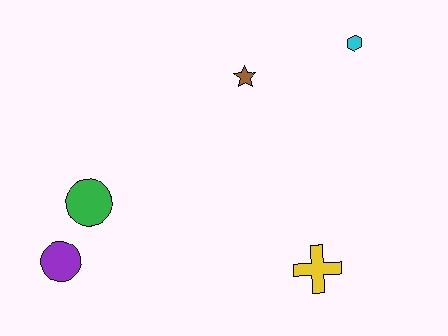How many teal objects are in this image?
There are no teal objects.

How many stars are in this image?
There is 1 star.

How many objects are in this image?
There are 5 objects.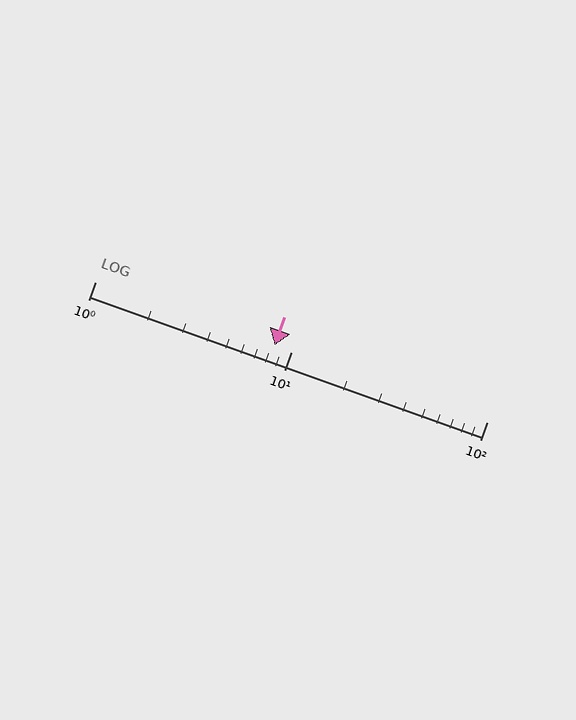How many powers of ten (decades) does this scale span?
The scale spans 2 decades, from 1 to 100.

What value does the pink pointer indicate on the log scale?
The pointer indicates approximately 8.2.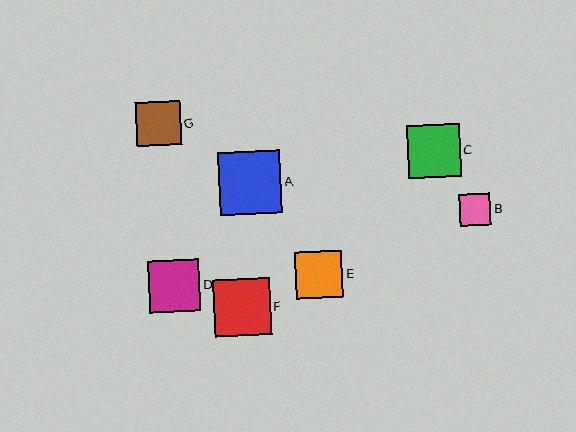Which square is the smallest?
Square B is the smallest with a size of approximately 31 pixels.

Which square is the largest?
Square A is the largest with a size of approximately 62 pixels.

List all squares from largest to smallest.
From largest to smallest: A, F, C, D, E, G, B.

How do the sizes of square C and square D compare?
Square C and square D are approximately the same size.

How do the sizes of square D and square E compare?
Square D and square E are approximately the same size.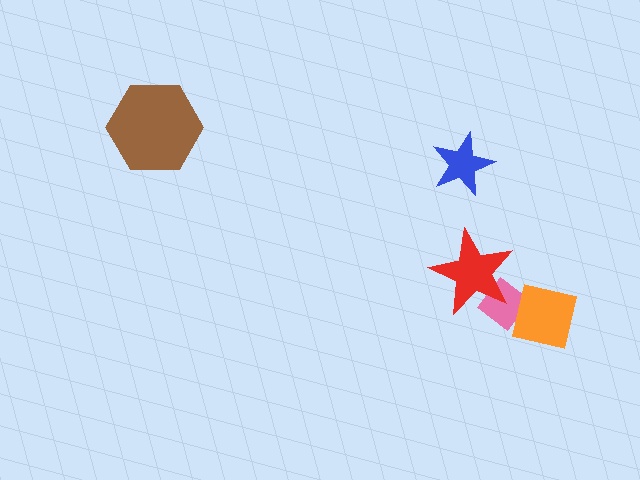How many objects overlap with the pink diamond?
2 objects overlap with the pink diamond.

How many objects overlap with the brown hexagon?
0 objects overlap with the brown hexagon.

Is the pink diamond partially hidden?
Yes, it is partially covered by another shape.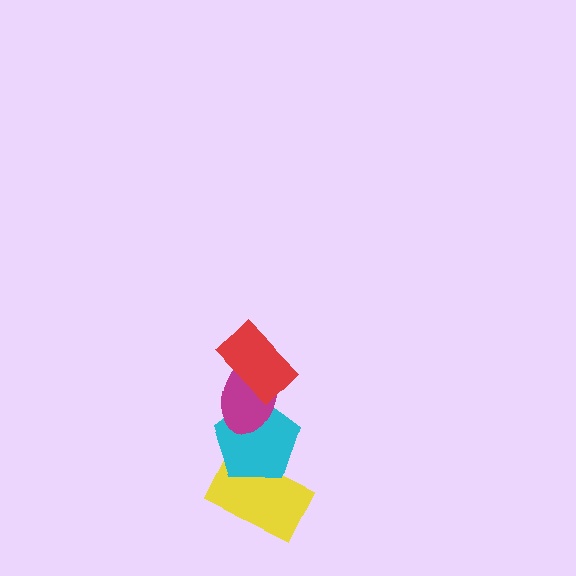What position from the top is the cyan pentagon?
The cyan pentagon is 3rd from the top.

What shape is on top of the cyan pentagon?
The magenta ellipse is on top of the cyan pentagon.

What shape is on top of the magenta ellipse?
The red rectangle is on top of the magenta ellipse.